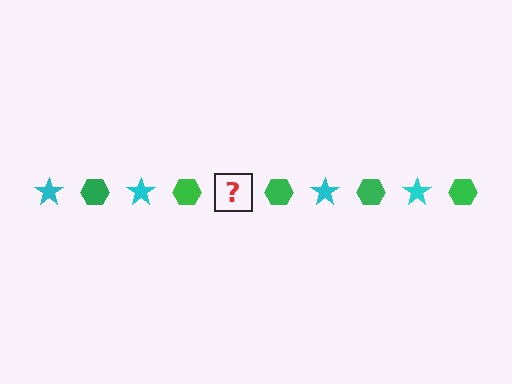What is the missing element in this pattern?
The missing element is a cyan star.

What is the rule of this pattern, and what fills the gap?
The rule is that the pattern alternates between cyan star and green hexagon. The gap should be filled with a cyan star.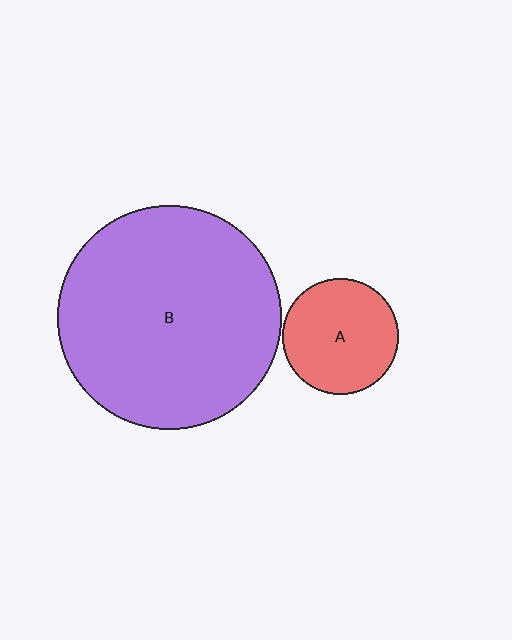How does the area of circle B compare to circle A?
Approximately 3.7 times.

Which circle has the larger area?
Circle B (purple).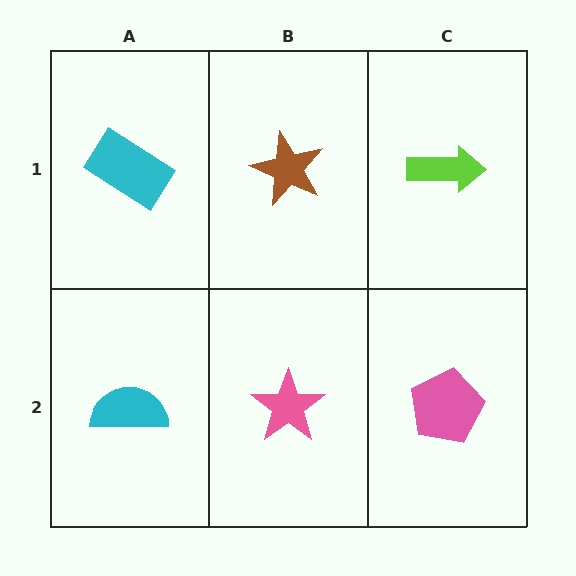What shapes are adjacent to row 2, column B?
A brown star (row 1, column B), a cyan semicircle (row 2, column A), a pink pentagon (row 2, column C).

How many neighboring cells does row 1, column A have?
2.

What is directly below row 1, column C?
A pink pentagon.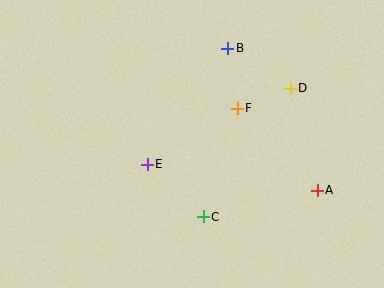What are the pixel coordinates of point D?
Point D is at (290, 88).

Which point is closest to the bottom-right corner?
Point A is closest to the bottom-right corner.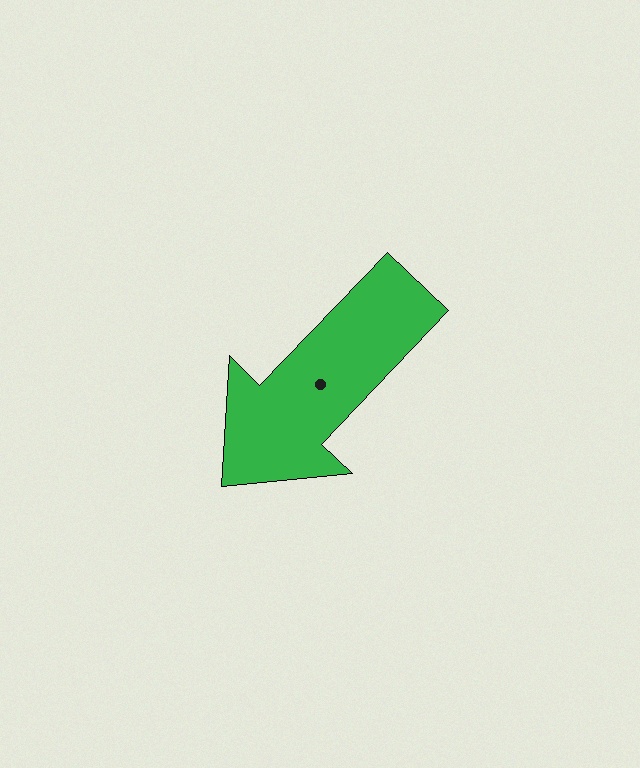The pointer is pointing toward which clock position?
Roughly 7 o'clock.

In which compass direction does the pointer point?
Southwest.